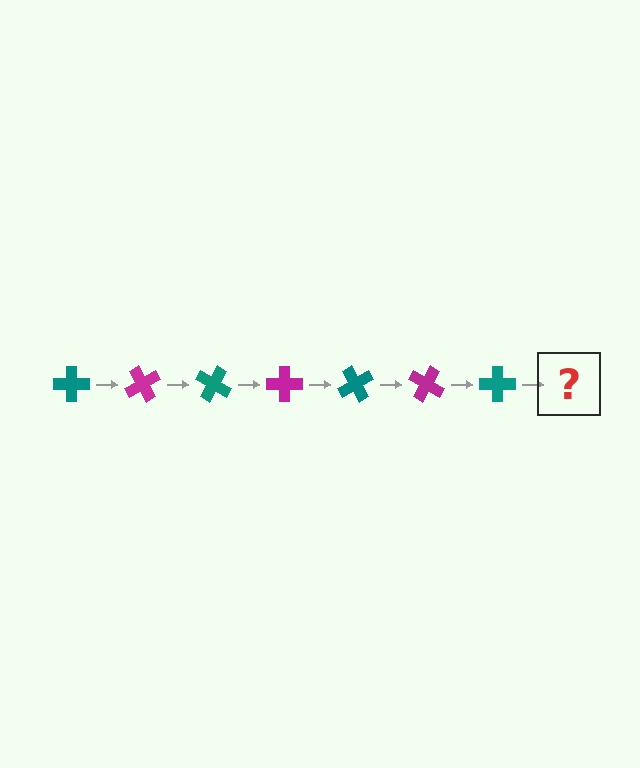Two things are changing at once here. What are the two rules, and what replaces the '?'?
The two rules are that it rotates 60 degrees each step and the color cycles through teal and magenta. The '?' should be a magenta cross, rotated 420 degrees from the start.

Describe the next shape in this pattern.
It should be a magenta cross, rotated 420 degrees from the start.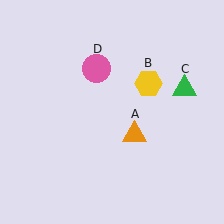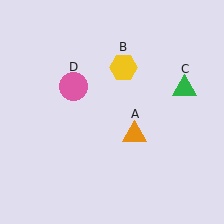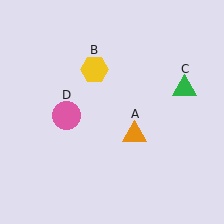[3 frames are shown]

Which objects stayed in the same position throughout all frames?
Orange triangle (object A) and green triangle (object C) remained stationary.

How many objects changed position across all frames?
2 objects changed position: yellow hexagon (object B), pink circle (object D).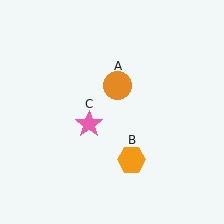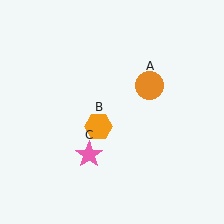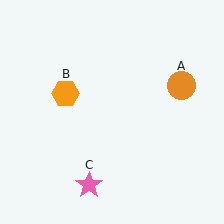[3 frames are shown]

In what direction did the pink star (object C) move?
The pink star (object C) moved down.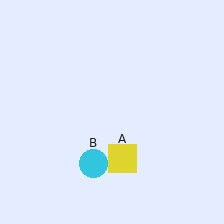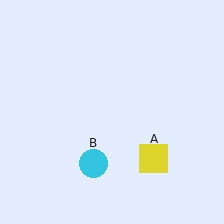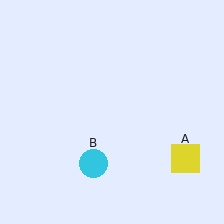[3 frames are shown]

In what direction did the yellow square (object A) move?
The yellow square (object A) moved right.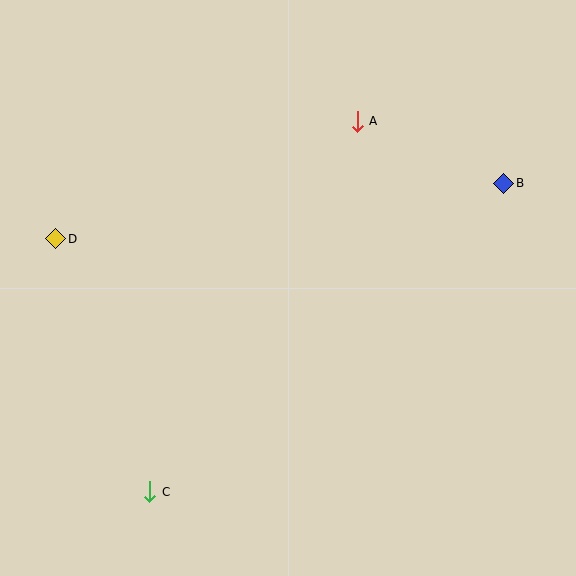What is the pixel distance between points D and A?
The distance between D and A is 323 pixels.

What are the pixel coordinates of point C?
Point C is at (150, 492).